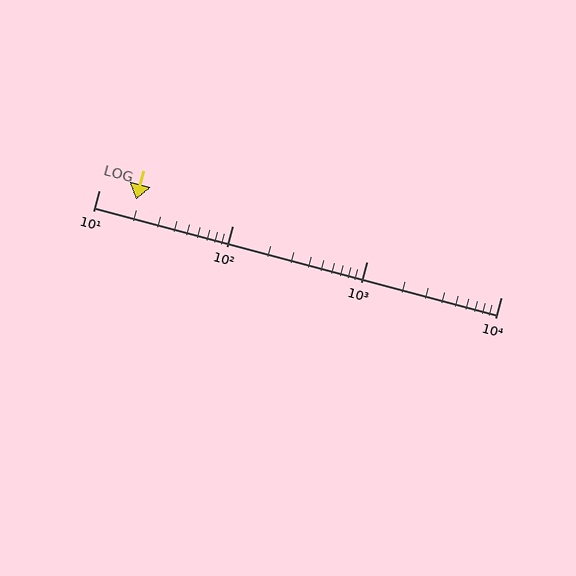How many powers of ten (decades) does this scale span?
The scale spans 3 decades, from 10 to 10000.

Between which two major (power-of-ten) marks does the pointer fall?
The pointer is between 10 and 100.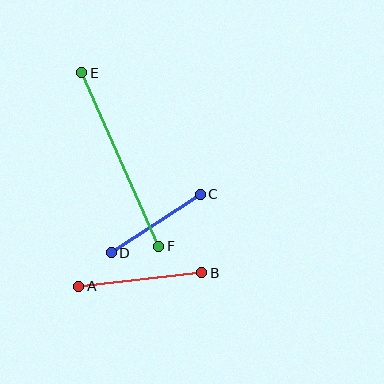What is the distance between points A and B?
The distance is approximately 124 pixels.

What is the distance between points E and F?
The distance is approximately 190 pixels.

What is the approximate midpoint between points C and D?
The midpoint is at approximately (156, 224) pixels.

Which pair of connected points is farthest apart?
Points E and F are farthest apart.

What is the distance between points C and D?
The distance is approximately 106 pixels.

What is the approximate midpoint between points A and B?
The midpoint is at approximately (140, 280) pixels.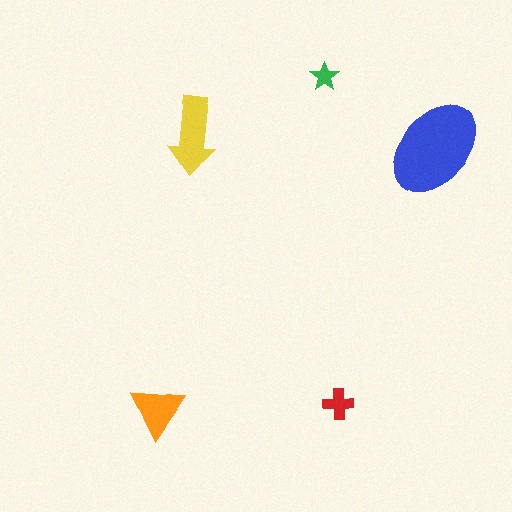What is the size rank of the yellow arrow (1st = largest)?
2nd.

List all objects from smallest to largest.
The green star, the red cross, the orange triangle, the yellow arrow, the blue ellipse.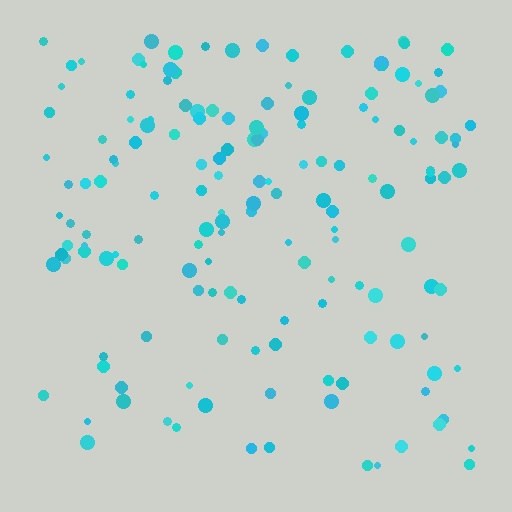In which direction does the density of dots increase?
From bottom to top, with the top side densest.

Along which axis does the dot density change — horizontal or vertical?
Vertical.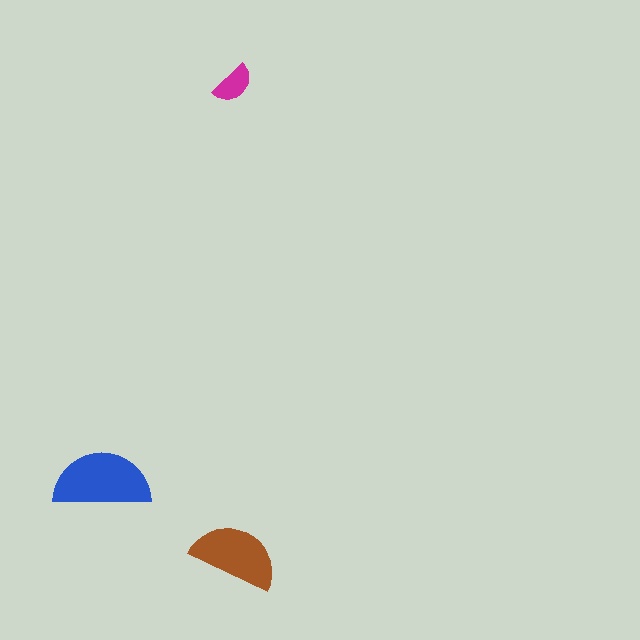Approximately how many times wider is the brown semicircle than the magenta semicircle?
About 2 times wider.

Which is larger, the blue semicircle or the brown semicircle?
The blue one.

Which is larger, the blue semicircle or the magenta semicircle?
The blue one.